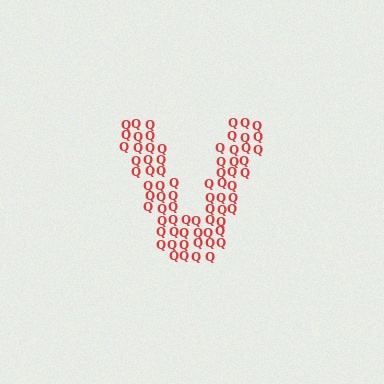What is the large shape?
The large shape is the letter V.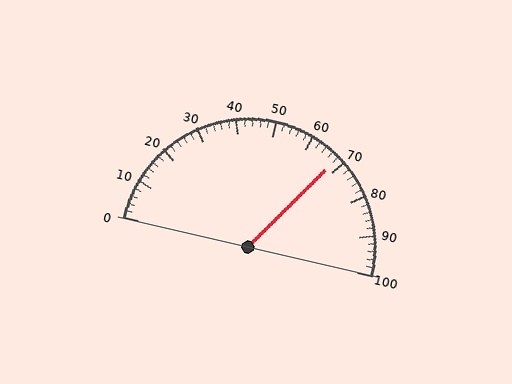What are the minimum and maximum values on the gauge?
The gauge ranges from 0 to 100.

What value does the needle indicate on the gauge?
The needle indicates approximately 68.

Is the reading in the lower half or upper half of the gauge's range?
The reading is in the upper half of the range (0 to 100).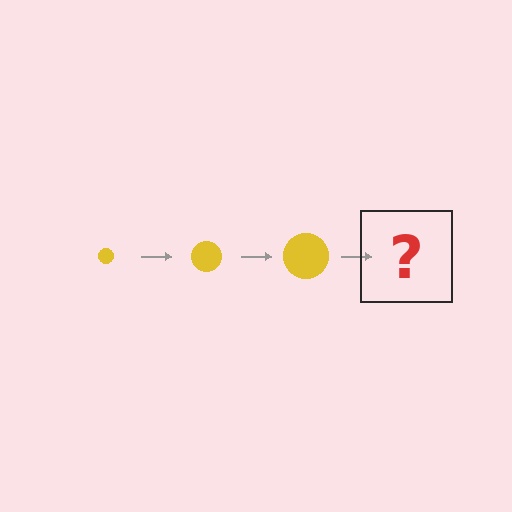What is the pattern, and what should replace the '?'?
The pattern is that the circle gets progressively larger each step. The '?' should be a yellow circle, larger than the previous one.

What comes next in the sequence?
The next element should be a yellow circle, larger than the previous one.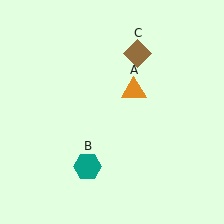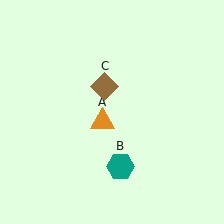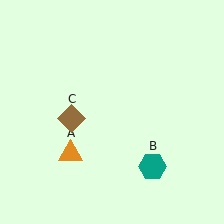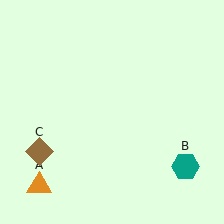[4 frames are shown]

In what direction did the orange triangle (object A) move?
The orange triangle (object A) moved down and to the left.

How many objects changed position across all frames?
3 objects changed position: orange triangle (object A), teal hexagon (object B), brown diamond (object C).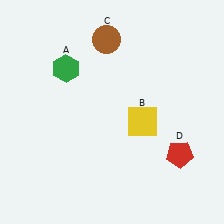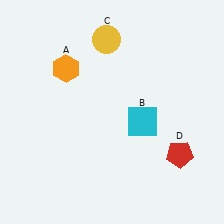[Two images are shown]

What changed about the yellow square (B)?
In Image 1, B is yellow. In Image 2, it changed to cyan.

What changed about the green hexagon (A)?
In Image 1, A is green. In Image 2, it changed to orange.